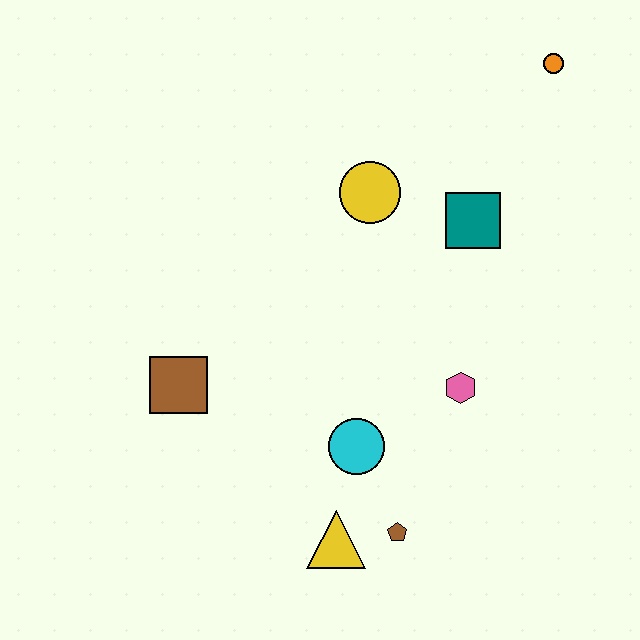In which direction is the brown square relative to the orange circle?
The brown square is to the left of the orange circle.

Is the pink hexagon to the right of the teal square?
No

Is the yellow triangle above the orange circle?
No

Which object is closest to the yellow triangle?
The brown pentagon is closest to the yellow triangle.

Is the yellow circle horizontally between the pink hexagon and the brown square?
Yes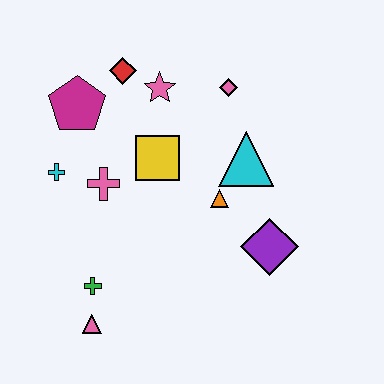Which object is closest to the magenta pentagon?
The red diamond is closest to the magenta pentagon.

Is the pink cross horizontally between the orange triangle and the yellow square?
No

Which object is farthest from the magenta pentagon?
The purple diamond is farthest from the magenta pentagon.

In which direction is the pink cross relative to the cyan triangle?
The pink cross is to the left of the cyan triangle.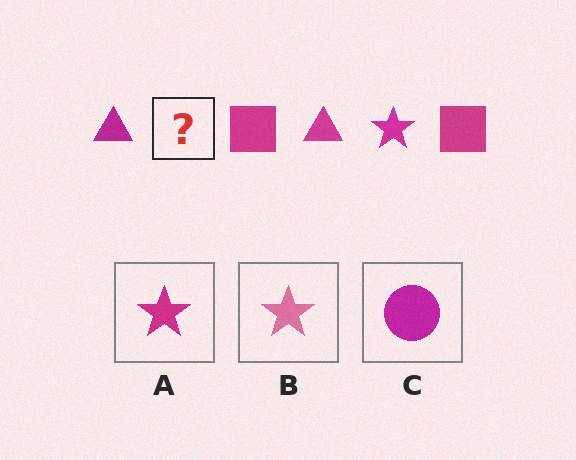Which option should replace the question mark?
Option A.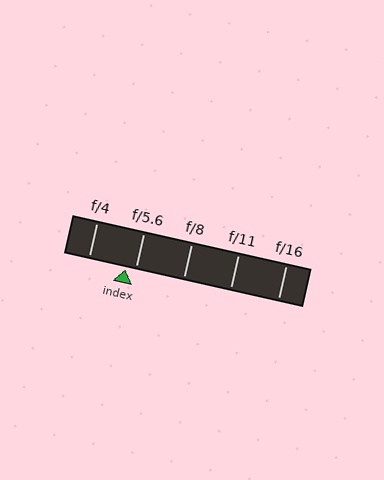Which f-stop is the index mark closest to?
The index mark is closest to f/5.6.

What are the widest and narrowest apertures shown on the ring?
The widest aperture shown is f/4 and the narrowest is f/16.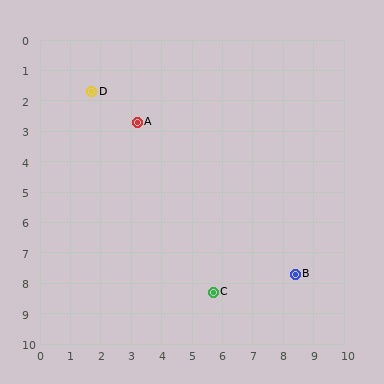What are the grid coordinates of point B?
Point B is at approximately (8.4, 7.7).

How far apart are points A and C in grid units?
Points A and C are about 6.1 grid units apart.